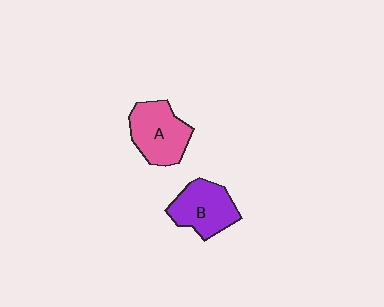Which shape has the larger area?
Shape A (pink).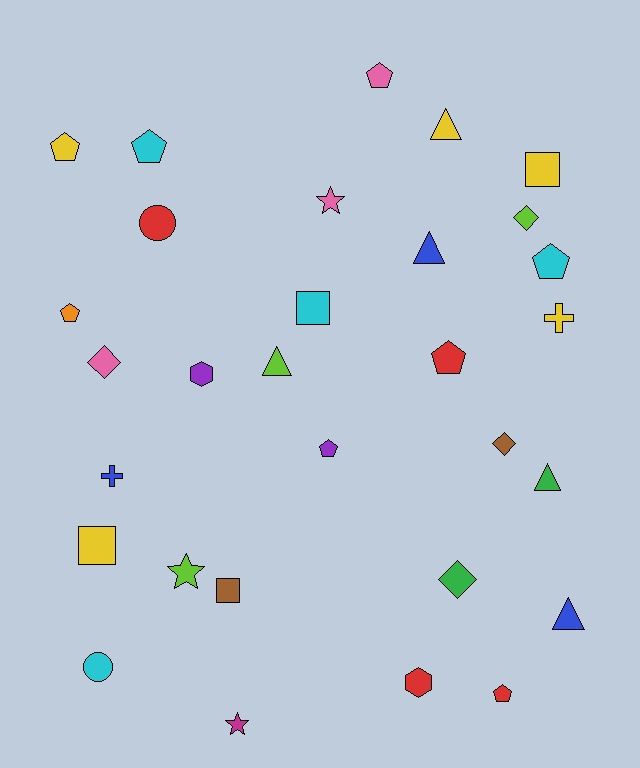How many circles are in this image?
There are 2 circles.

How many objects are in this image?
There are 30 objects.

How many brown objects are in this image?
There are 2 brown objects.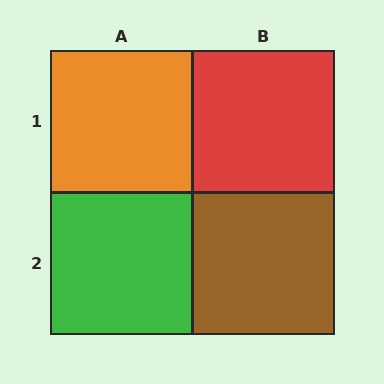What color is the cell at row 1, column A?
Orange.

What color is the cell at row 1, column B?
Red.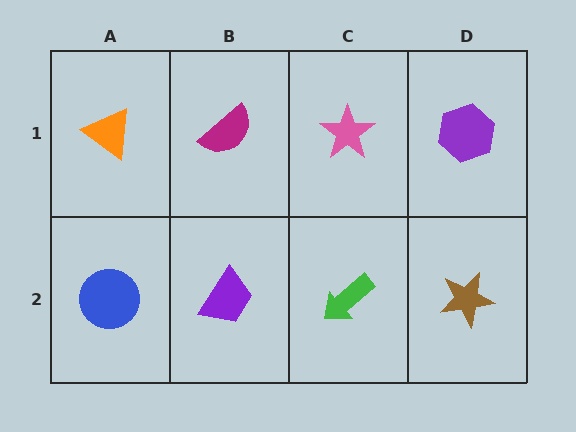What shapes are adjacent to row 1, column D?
A brown star (row 2, column D), a pink star (row 1, column C).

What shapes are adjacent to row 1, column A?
A blue circle (row 2, column A), a magenta semicircle (row 1, column B).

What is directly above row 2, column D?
A purple hexagon.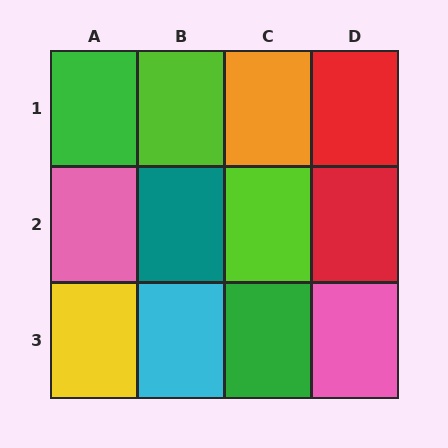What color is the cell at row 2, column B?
Teal.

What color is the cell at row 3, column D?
Pink.